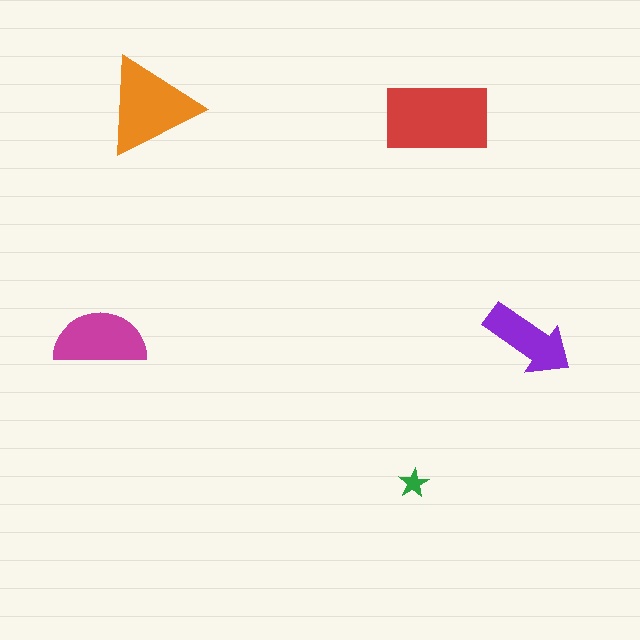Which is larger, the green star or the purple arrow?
The purple arrow.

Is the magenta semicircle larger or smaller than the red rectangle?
Smaller.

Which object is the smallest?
The green star.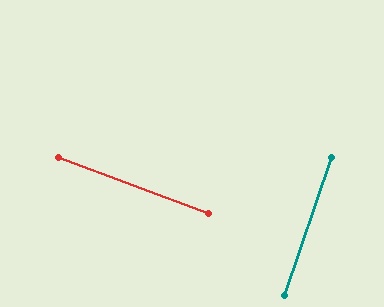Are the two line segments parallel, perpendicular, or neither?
Perpendicular — they meet at approximately 88°.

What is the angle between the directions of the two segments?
Approximately 88 degrees.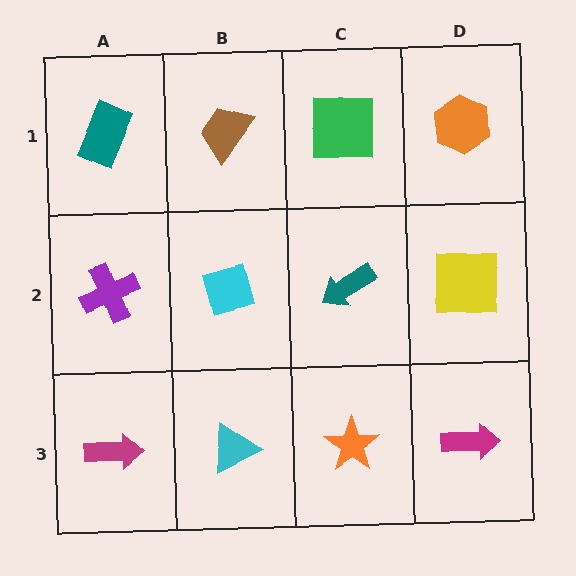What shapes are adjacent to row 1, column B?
A cyan diamond (row 2, column B), a teal rectangle (row 1, column A), a green square (row 1, column C).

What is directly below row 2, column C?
An orange star.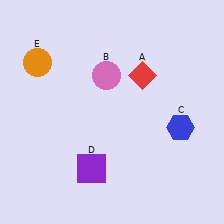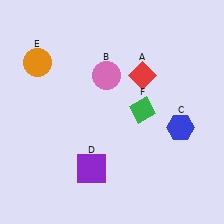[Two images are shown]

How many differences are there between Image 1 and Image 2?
There is 1 difference between the two images.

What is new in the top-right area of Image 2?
A green diamond (F) was added in the top-right area of Image 2.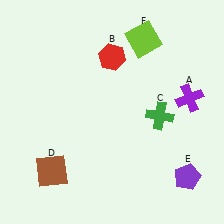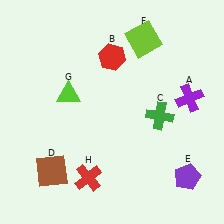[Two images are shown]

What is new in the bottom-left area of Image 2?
A red cross (H) was added in the bottom-left area of Image 2.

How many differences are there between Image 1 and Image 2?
There are 2 differences between the two images.